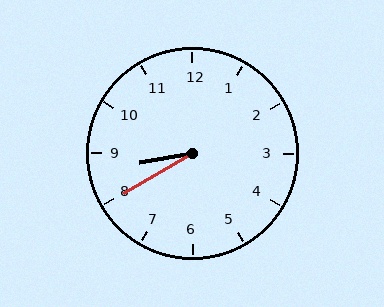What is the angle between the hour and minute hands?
Approximately 20 degrees.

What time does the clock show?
8:40.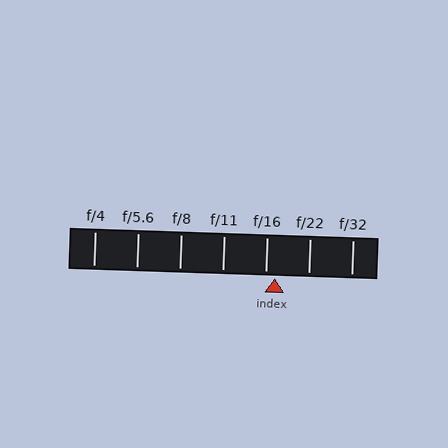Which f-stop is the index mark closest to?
The index mark is closest to f/16.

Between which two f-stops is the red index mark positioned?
The index mark is between f/16 and f/22.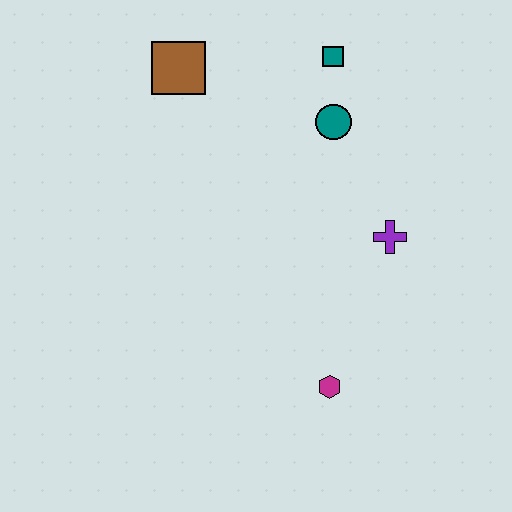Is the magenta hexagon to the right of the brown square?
Yes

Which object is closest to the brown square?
The teal square is closest to the brown square.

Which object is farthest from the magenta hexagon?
The brown square is farthest from the magenta hexagon.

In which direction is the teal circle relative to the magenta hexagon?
The teal circle is above the magenta hexagon.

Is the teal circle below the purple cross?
No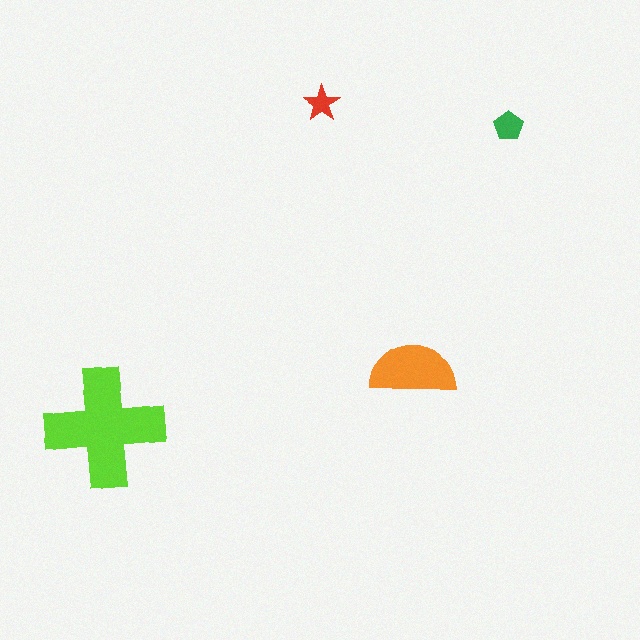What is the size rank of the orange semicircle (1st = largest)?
2nd.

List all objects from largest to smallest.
The lime cross, the orange semicircle, the green pentagon, the red star.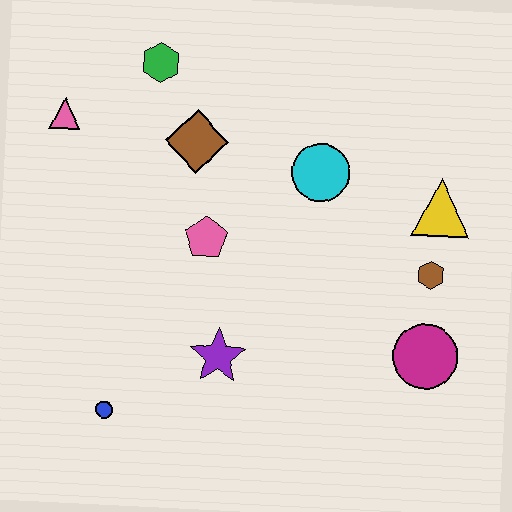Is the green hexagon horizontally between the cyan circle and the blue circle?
Yes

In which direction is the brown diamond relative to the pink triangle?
The brown diamond is to the right of the pink triangle.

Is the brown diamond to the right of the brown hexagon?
No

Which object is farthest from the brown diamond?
The magenta circle is farthest from the brown diamond.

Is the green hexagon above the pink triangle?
Yes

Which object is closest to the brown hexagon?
The yellow triangle is closest to the brown hexagon.